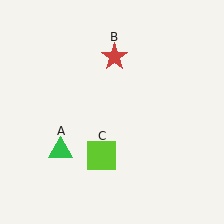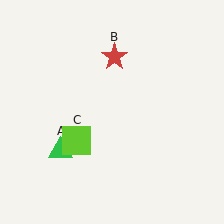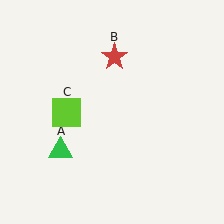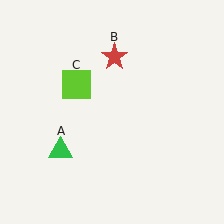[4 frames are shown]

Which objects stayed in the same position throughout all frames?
Green triangle (object A) and red star (object B) remained stationary.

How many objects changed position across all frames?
1 object changed position: lime square (object C).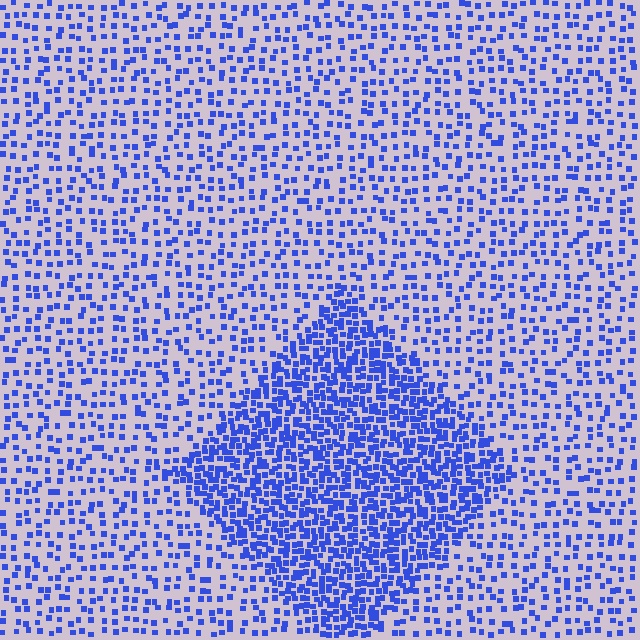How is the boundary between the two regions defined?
The boundary is defined by a change in element density (approximately 2.4x ratio). All elements are the same color, size, and shape.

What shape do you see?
I see a diamond.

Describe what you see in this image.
The image contains small blue elements arranged at two different densities. A diamond-shaped region is visible where the elements are more densely packed than the surrounding area.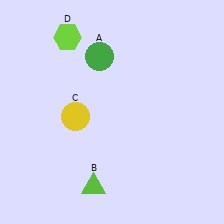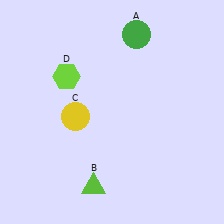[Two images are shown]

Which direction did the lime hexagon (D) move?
The lime hexagon (D) moved down.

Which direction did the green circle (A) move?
The green circle (A) moved right.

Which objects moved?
The objects that moved are: the green circle (A), the lime hexagon (D).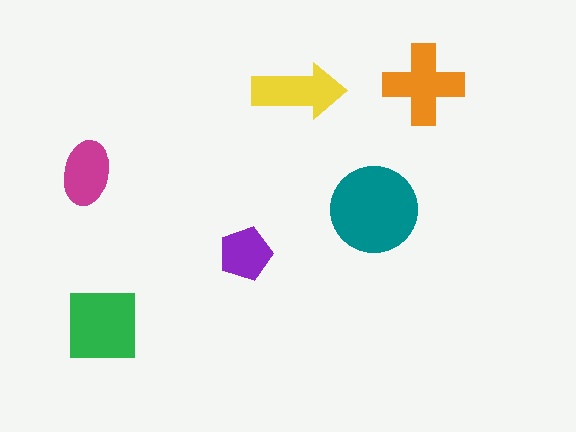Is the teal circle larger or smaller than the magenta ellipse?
Larger.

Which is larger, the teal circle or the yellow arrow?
The teal circle.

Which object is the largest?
The teal circle.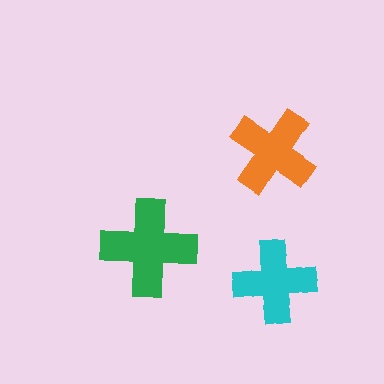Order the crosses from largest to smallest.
the green one, the orange one, the cyan one.